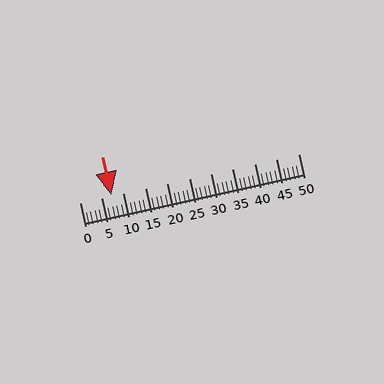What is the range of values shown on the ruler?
The ruler shows values from 0 to 50.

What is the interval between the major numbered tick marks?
The major tick marks are spaced 5 units apart.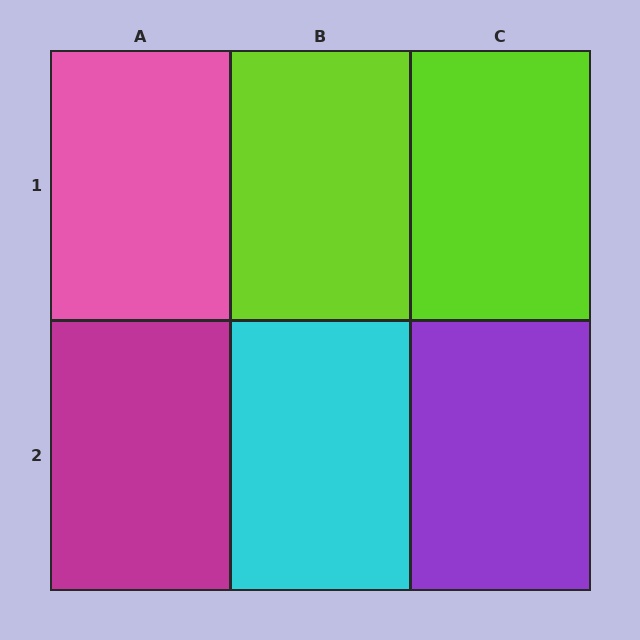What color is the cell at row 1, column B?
Lime.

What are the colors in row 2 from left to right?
Magenta, cyan, purple.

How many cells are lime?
2 cells are lime.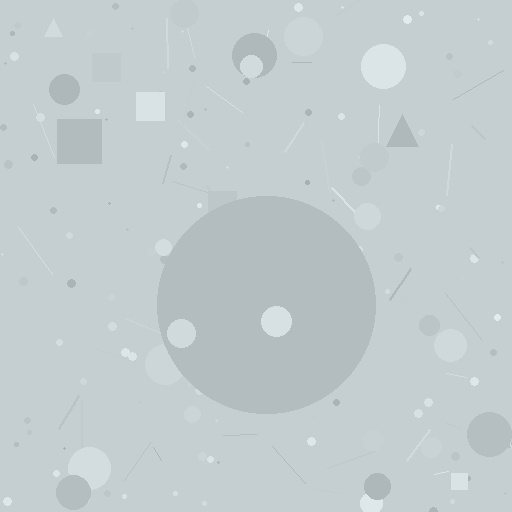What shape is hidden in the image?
A circle is hidden in the image.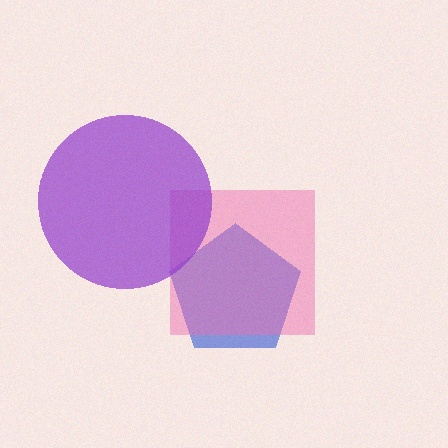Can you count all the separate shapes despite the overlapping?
Yes, there are 3 separate shapes.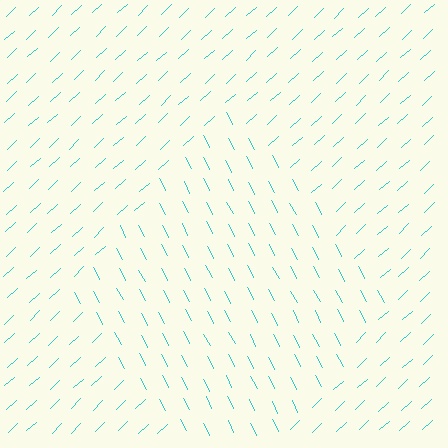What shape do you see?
I see a diamond.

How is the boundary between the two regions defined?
The boundary is defined purely by a change in line orientation (approximately 75 degrees difference). All lines are the same color and thickness.